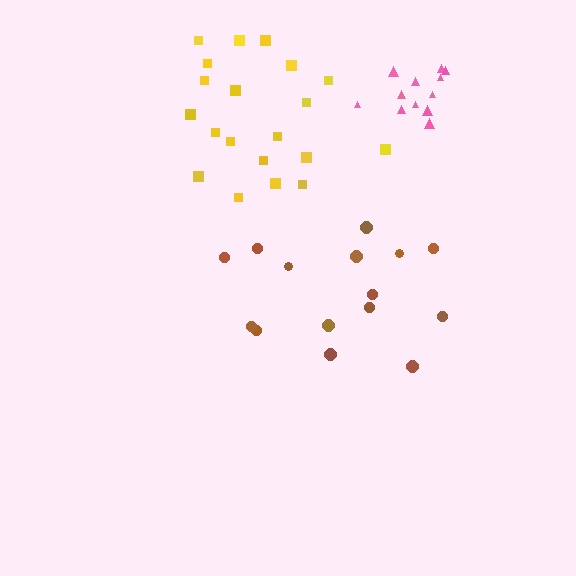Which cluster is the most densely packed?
Pink.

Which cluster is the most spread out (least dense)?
Yellow.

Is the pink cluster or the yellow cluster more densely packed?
Pink.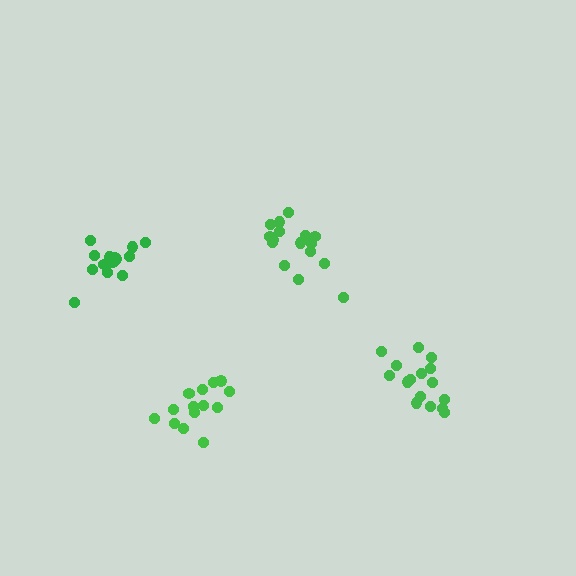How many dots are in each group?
Group 1: 16 dots, Group 2: 17 dots, Group 3: 14 dots, Group 4: 15 dots (62 total).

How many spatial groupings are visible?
There are 4 spatial groupings.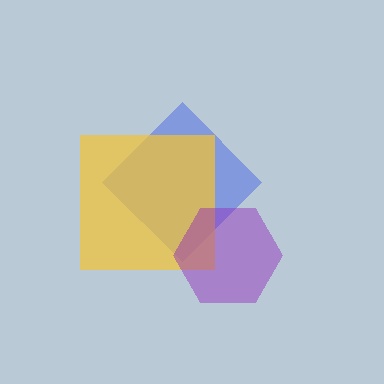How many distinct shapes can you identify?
There are 3 distinct shapes: a blue diamond, a yellow square, a purple hexagon.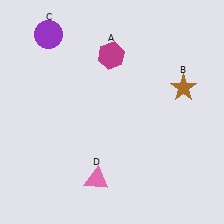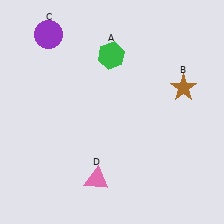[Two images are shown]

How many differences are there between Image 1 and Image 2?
There is 1 difference between the two images.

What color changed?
The hexagon (A) changed from magenta in Image 1 to green in Image 2.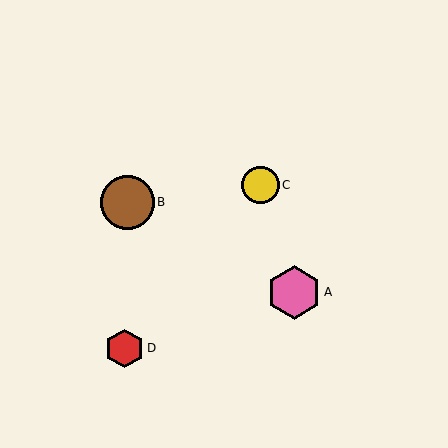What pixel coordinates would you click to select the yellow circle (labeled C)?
Click at (261, 185) to select the yellow circle C.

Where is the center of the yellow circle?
The center of the yellow circle is at (261, 185).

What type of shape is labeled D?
Shape D is a red hexagon.